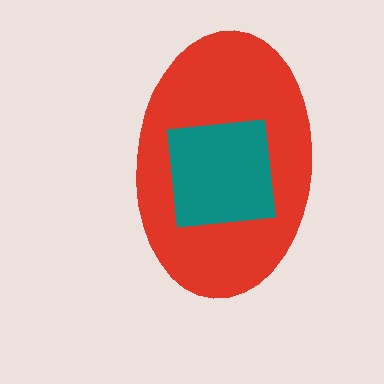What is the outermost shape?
The red ellipse.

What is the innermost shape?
The teal square.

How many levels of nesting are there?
2.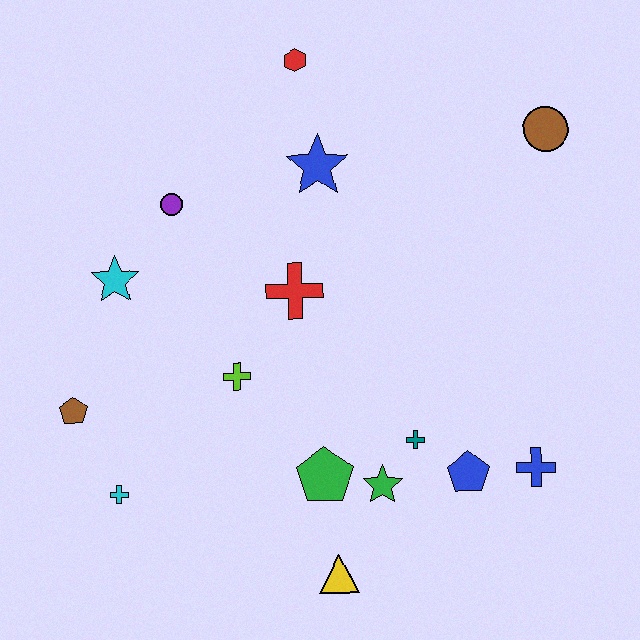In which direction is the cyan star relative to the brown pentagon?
The cyan star is above the brown pentagon.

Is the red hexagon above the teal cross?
Yes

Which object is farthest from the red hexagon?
The yellow triangle is farthest from the red hexagon.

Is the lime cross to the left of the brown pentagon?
No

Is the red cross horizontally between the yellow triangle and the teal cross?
No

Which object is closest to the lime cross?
The red cross is closest to the lime cross.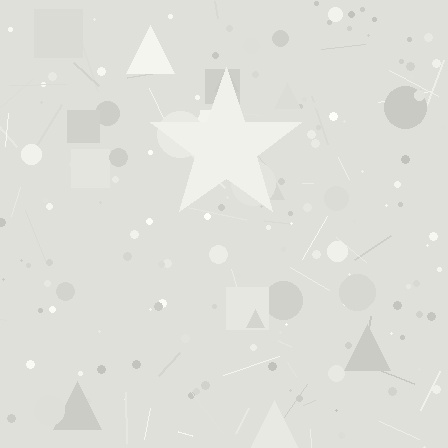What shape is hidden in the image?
A star is hidden in the image.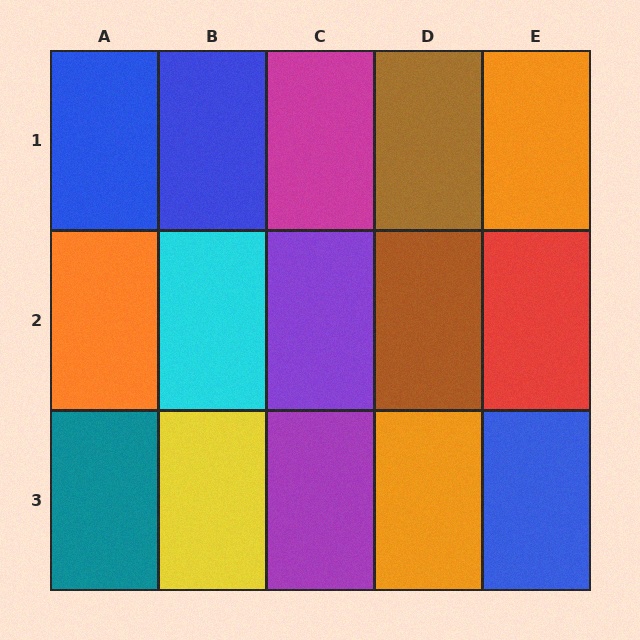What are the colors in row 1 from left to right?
Blue, blue, magenta, brown, orange.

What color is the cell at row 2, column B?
Cyan.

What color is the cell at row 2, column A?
Orange.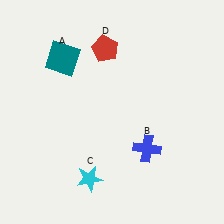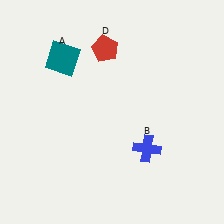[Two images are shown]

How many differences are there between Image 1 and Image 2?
There is 1 difference between the two images.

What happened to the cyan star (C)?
The cyan star (C) was removed in Image 2. It was in the bottom-left area of Image 1.